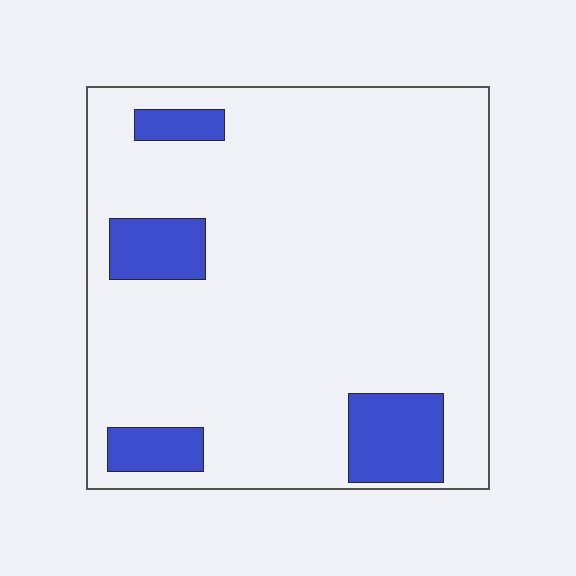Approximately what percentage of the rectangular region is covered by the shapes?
Approximately 15%.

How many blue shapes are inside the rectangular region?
4.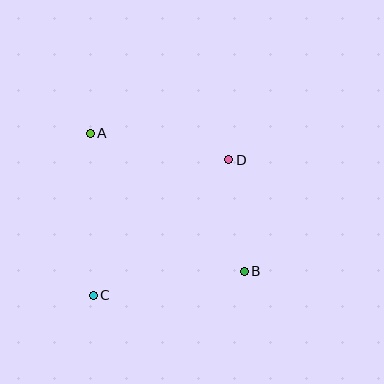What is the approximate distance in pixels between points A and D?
The distance between A and D is approximately 141 pixels.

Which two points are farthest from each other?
Points A and B are farthest from each other.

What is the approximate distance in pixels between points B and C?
The distance between B and C is approximately 153 pixels.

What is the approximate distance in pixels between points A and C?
The distance between A and C is approximately 162 pixels.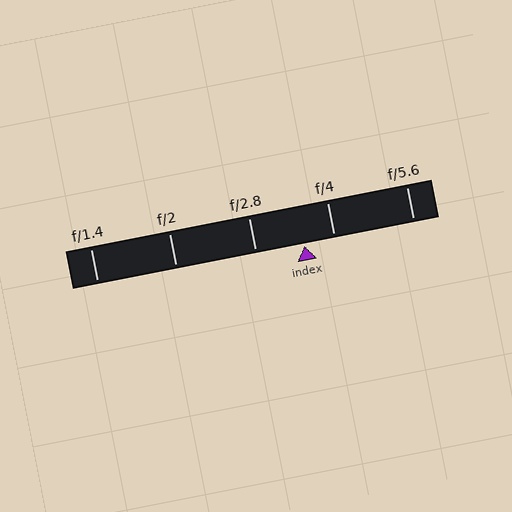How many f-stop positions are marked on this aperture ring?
There are 5 f-stop positions marked.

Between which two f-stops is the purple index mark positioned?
The index mark is between f/2.8 and f/4.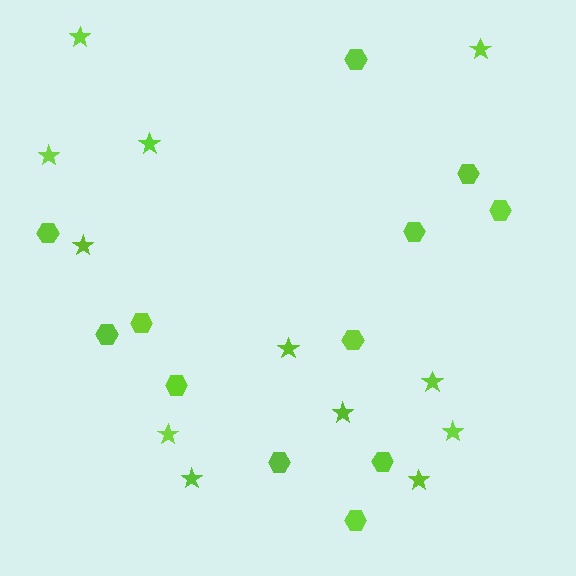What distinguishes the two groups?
There are 2 groups: one group of stars (12) and one group of hexagons (12).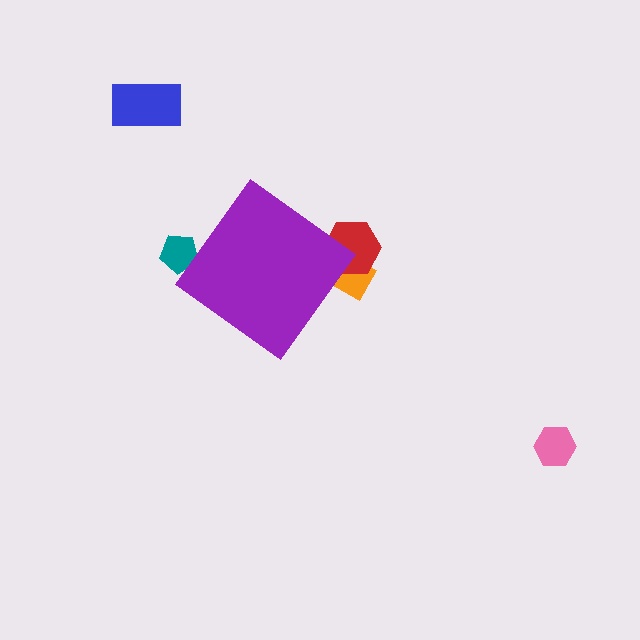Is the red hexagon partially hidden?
Yes, the red hexagon is partially hidden behind the purple diamond.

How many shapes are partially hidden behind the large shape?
3 shapes are partially hidden.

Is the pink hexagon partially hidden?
No, the pink hexagon is fully visible.